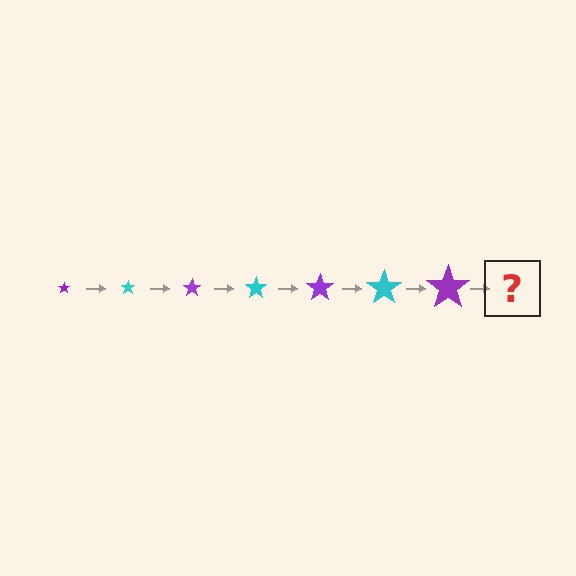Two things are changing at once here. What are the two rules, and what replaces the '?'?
The two rules are that the star grows larger each step and the color cycles through purple and cyan. The '?' should be a cyan star, larger than the previous one.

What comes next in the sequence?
The next element should be a cyan star, larger than the previous one.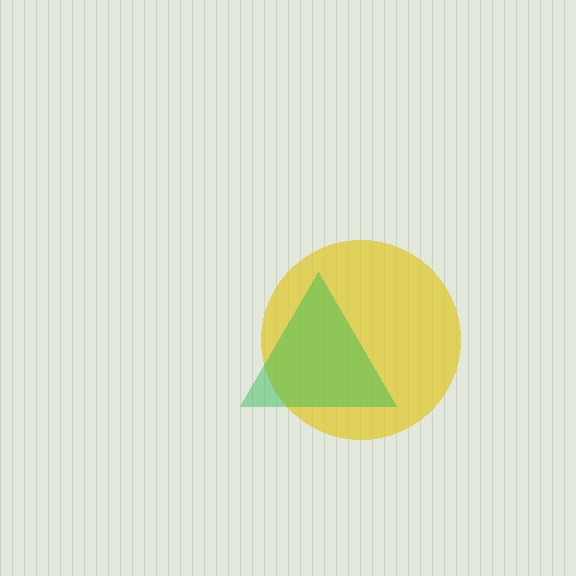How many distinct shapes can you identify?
There are 2 distinct shapes: a yellow circle, a green triangle.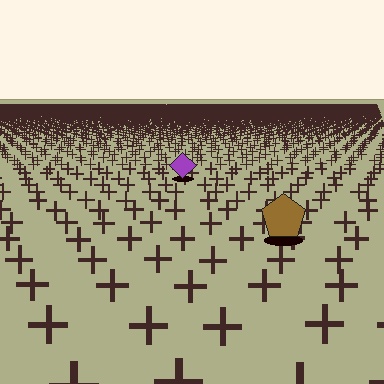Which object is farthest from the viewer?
The purple diamond is farthest from the viewer. It appears smaller and the ground texture around it is denser.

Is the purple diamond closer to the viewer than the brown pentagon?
No. The brown pentagon is closer — you can tell from the texture gradient: the ground texture is coarser near it.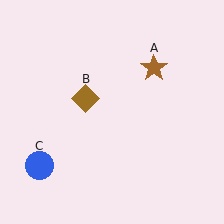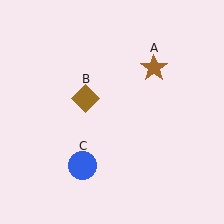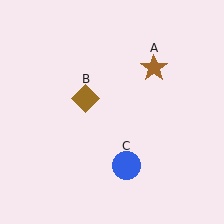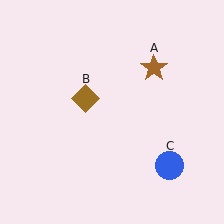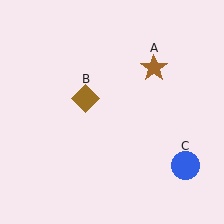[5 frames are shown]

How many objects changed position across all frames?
1 object changed position: blue circle (object C).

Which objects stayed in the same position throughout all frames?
Brown star (object A) and brown diamond (object B) remained stationary.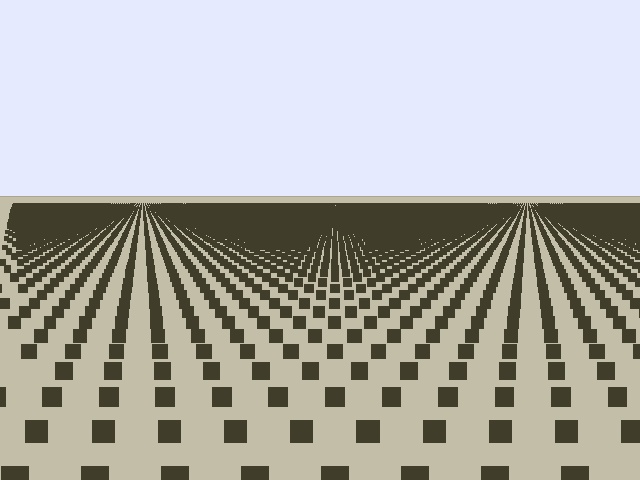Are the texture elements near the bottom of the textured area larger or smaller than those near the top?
Larger. Near the bottom, elements are closer to the viewer and appear at a bigger on-screen size.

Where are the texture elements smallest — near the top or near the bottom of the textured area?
Near the top.